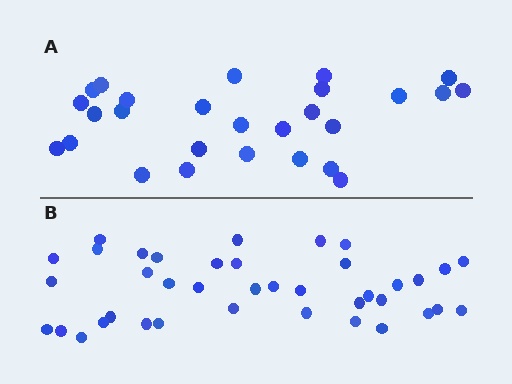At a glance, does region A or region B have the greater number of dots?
Region B (the bottom region) has more dots.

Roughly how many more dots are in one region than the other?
Region B has roughly 12 or so more dots than region A.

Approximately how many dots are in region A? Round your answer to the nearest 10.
About 30 dots. (The exact count is 27, which rounds to 30.)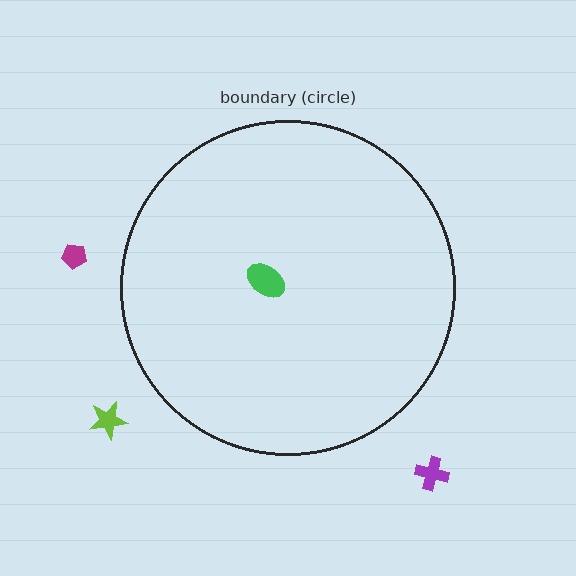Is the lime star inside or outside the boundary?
Outside.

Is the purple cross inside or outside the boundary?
Outside.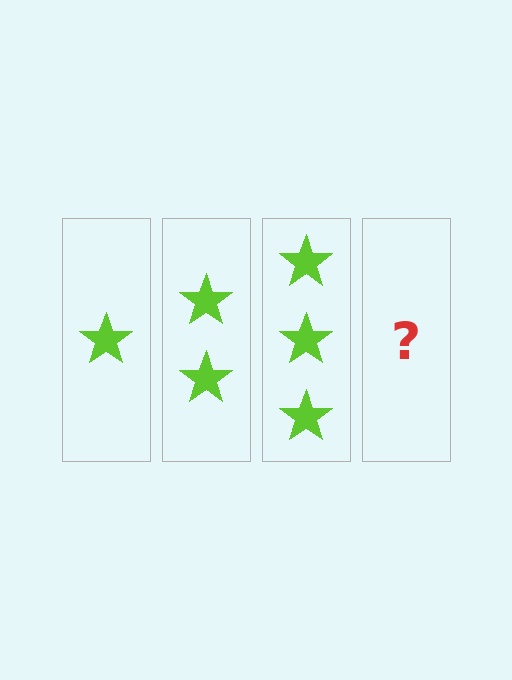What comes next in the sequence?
The next element should be 4 stars.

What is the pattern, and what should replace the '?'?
The pattern is that each step adds one more star. The '?' should be 4 stars.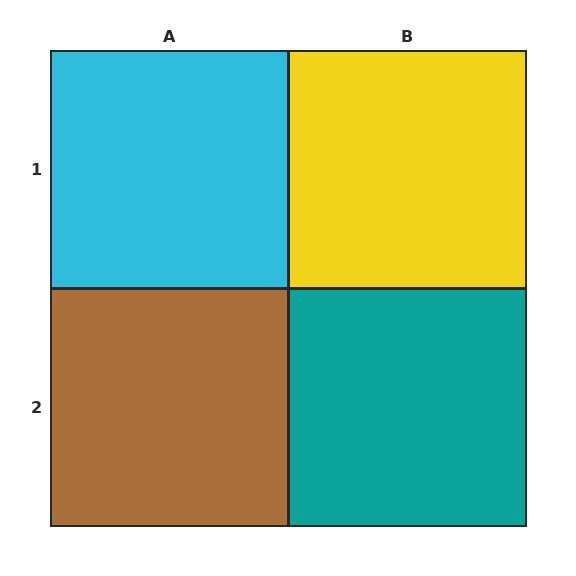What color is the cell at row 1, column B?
Yellow.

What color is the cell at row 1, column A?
Cyan.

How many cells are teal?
1 cell is teal.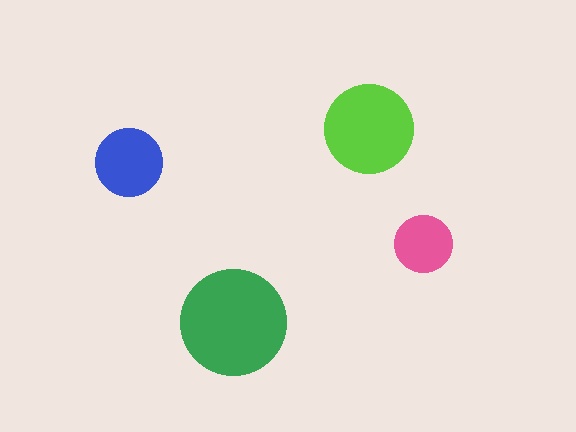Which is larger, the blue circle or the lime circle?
The lime one.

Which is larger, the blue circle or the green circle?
The green one.